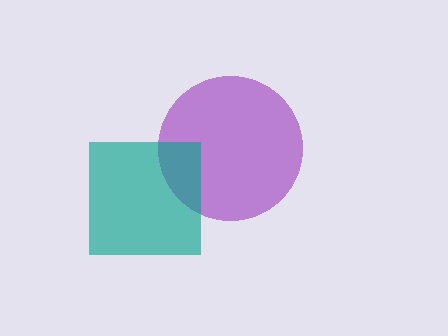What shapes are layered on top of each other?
The layered shapes are: a purple circle, a teal square.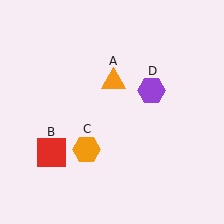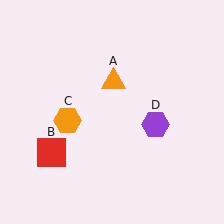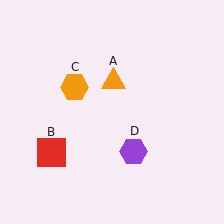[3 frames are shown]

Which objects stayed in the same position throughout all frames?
Orange triangle (object A) and red square (object B) remained stationary.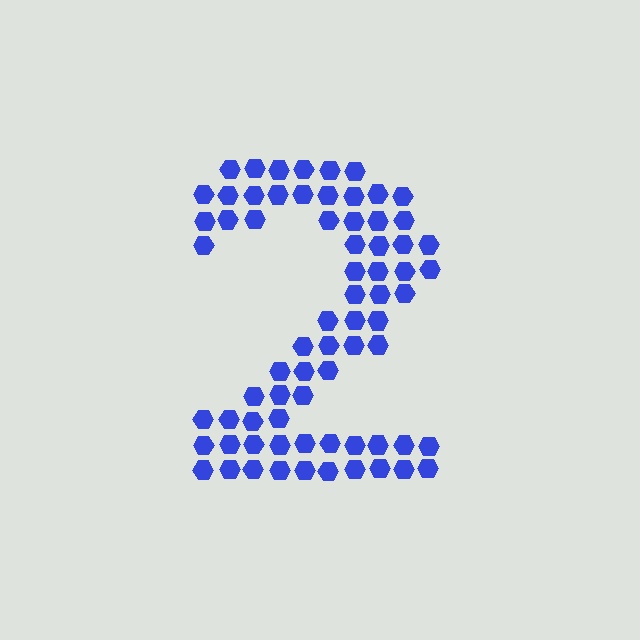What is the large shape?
The large shape is the digit 2.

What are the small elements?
The small elements are hexagons.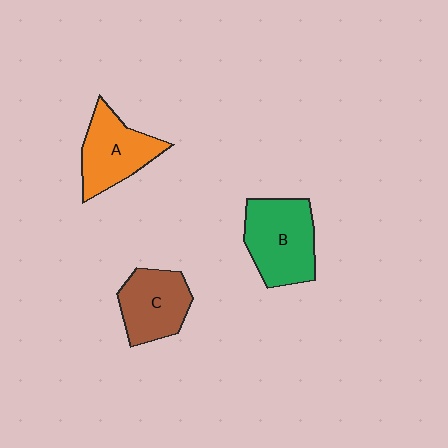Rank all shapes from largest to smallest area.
From largest to smallest: B (green), A (orange), C (brown).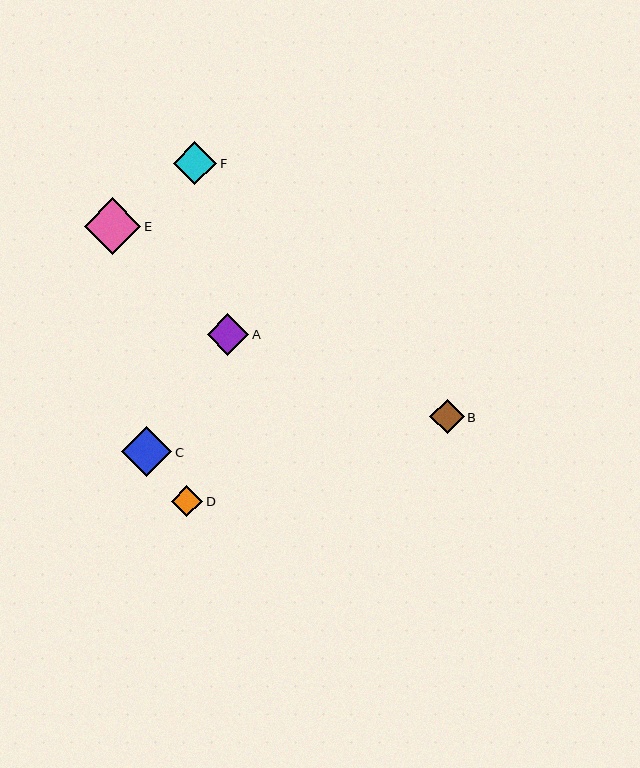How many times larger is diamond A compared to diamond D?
Diamond A is approximately 1.3 times the size of diamond D.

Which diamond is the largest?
Diamond E is the largest with a size of approximately 57 pixels.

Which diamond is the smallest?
Diamond D is the smallest with a size of approximately 31 pixels.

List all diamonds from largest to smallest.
From largest to smallest: E, C, F, A, B, D.